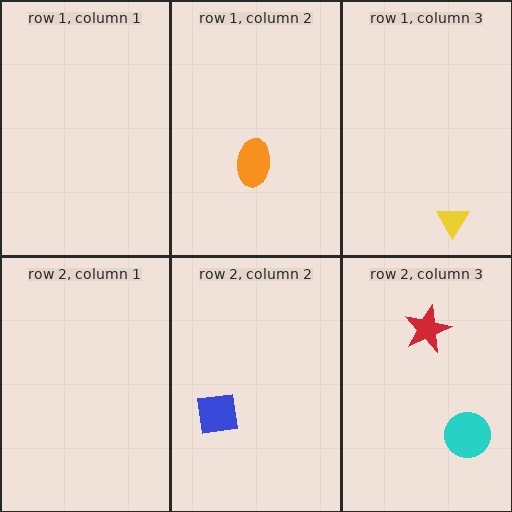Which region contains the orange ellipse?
The row 1, column 2 region.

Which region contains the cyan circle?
The row 2, column 3 region.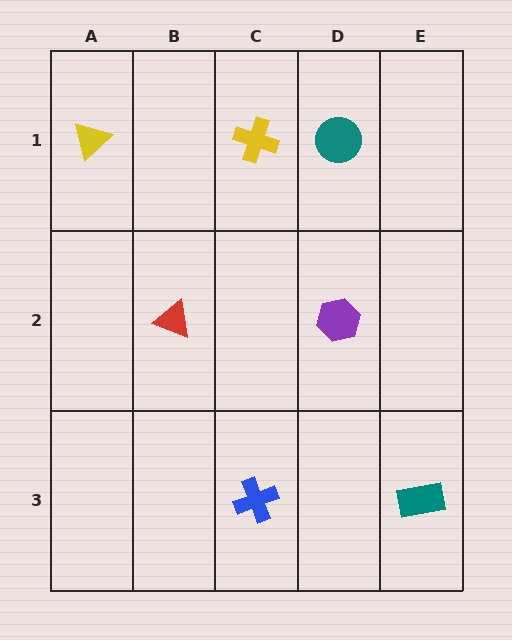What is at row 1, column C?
A yellow cross.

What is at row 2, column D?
A purple hexagon.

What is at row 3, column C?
A blue cross.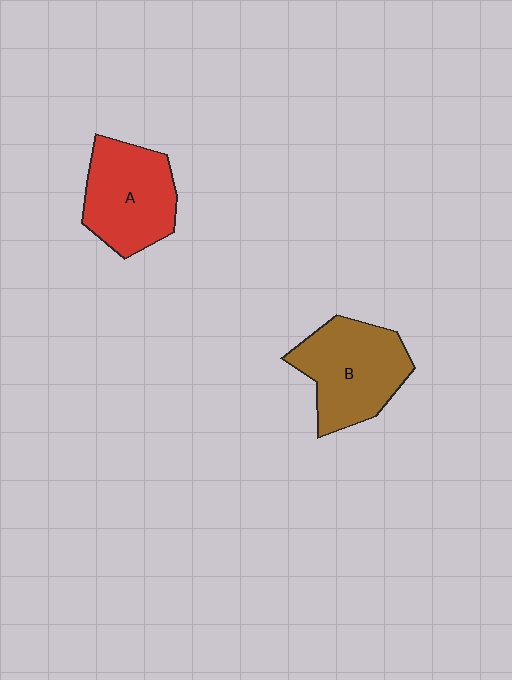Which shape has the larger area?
Shape B (brown).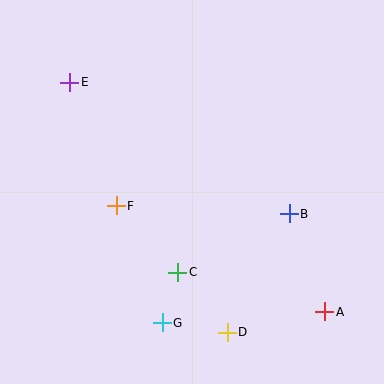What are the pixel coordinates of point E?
Point E is at (70, 82).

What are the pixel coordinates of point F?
Point F is at (116, 206).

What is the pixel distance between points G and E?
The distance between G and E is 257 pixels.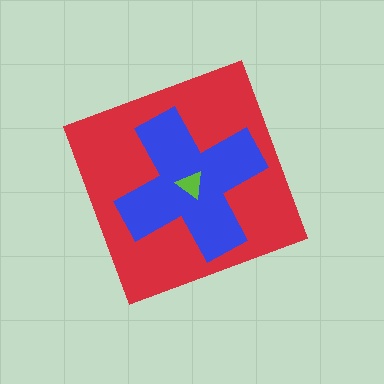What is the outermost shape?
The red diamond.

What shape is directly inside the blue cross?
The lime triangle.